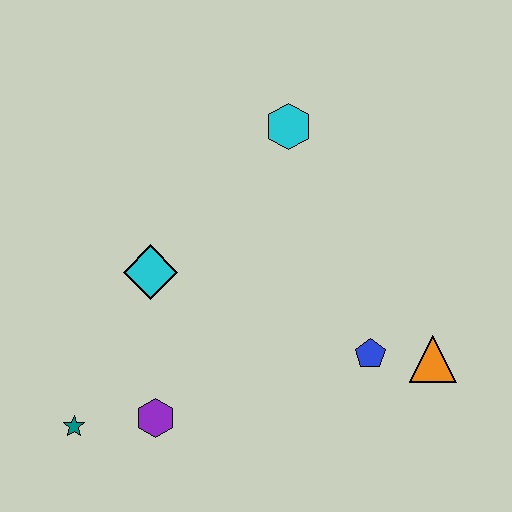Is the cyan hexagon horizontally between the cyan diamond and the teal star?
No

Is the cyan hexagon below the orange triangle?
No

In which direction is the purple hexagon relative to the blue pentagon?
The purple hexagon is to the left of the blue pentagon.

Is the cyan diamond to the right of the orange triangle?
No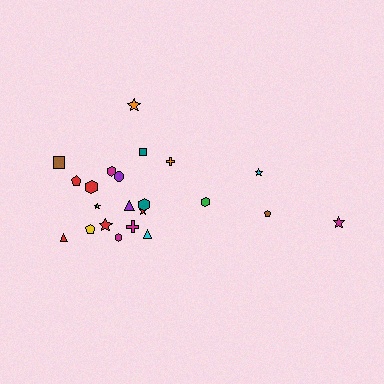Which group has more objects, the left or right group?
The left group.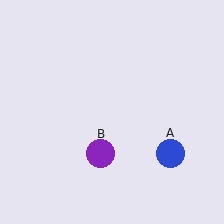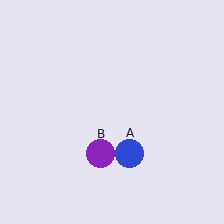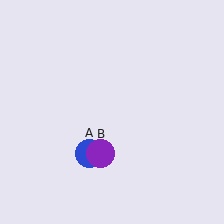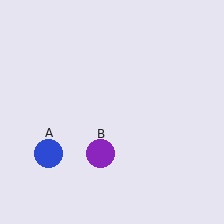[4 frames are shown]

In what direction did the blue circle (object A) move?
The blue circle (object A) moved left.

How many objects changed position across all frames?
1 object changed position: blue circle (object A).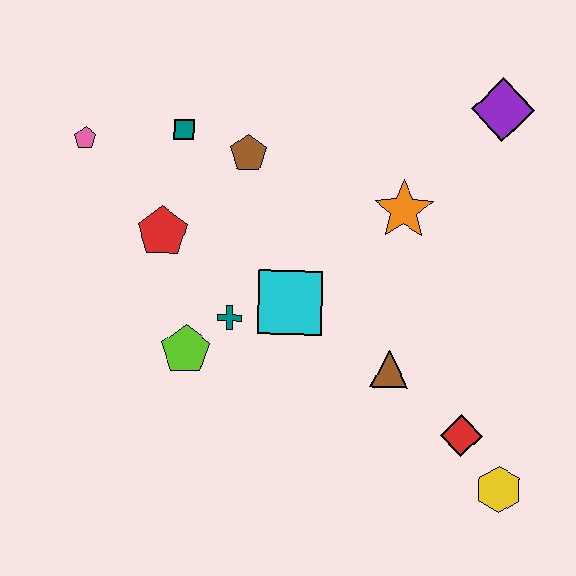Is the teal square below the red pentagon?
No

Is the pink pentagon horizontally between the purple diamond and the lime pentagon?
No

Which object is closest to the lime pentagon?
The teal cross is closest to the lime pentagon.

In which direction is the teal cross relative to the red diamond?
The teal cross is to the left of the red diamond.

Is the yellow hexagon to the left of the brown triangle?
No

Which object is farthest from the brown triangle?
The pink pentagon is farthest from the brown triangle.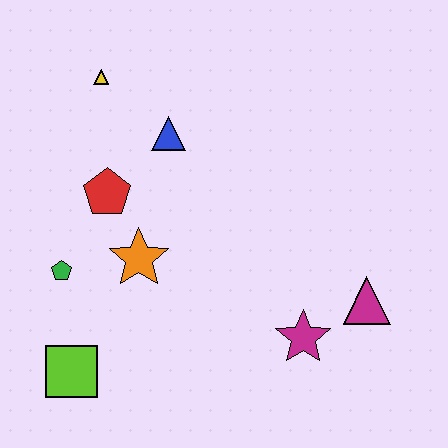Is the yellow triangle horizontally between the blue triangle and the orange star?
No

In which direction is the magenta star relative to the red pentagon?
The magenta star is to the right of the red pentagon.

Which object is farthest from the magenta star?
The yellow triangle is farthest from the magenta star.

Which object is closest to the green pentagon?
The orange star is closest to the green pentagon.